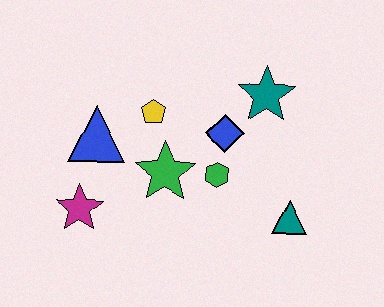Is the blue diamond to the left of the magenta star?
No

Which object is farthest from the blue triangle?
The teal triangle is farthest from the blue triangle.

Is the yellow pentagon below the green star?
No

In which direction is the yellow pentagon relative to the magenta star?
The yellow pentagon is above the magenta star.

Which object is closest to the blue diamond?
The green hexagon is closest to the blue diamond.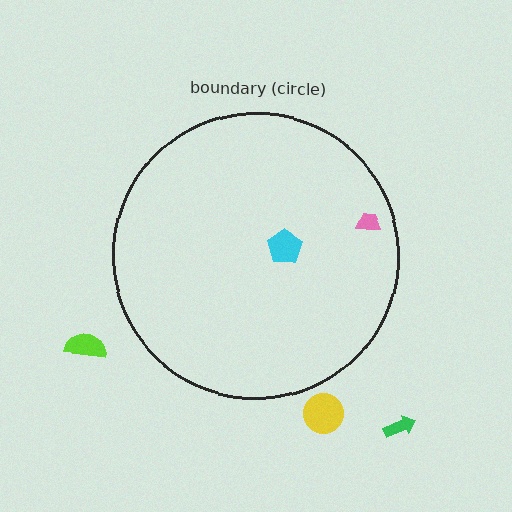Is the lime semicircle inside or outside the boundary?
Outside.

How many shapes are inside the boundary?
2 inside, 3 outside.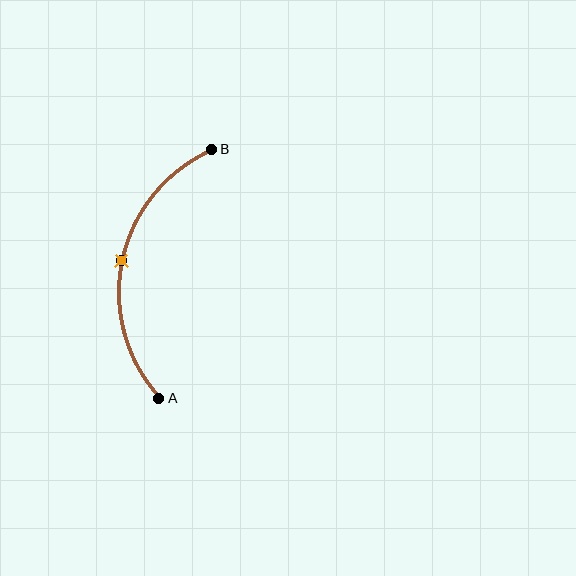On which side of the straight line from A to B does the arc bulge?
The arc bulges to the left of the straight line connecting A and B.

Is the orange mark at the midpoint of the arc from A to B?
Yes. The orange mark lies on the arc at equal arc-length from both A and B — it is the arc midpoint.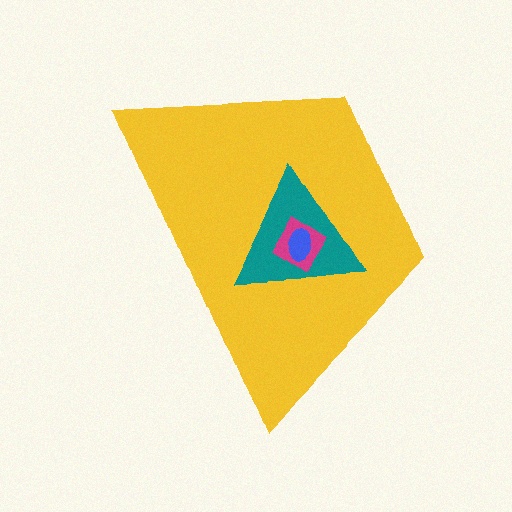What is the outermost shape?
The yellow trapezoid.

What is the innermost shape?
The blue ellipse.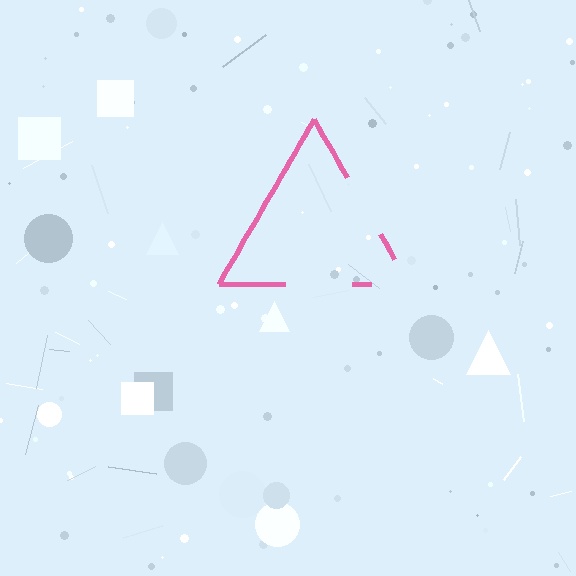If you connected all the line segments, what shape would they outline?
They would outline a triangle.